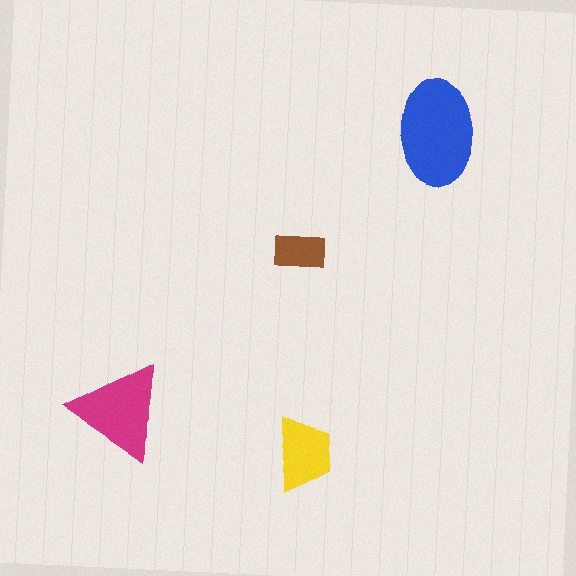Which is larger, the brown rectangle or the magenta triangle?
The magenta triangle.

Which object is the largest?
The blue ellipse.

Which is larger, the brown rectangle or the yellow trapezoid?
The yellow trapezoid.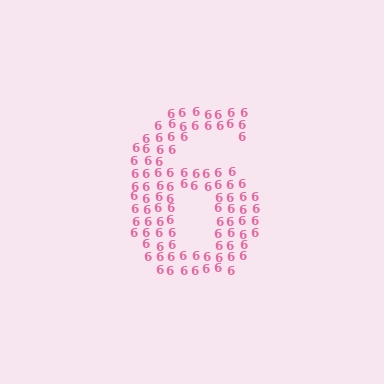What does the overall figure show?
The overall figure shows the digit 6.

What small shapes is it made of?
It is made of small digit 6's.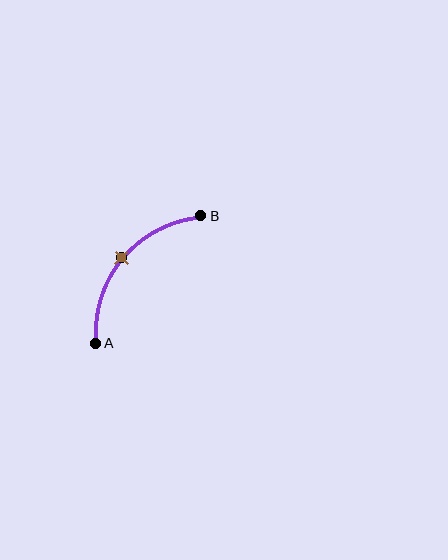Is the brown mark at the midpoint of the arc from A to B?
Yes. The brown mark lies on the arc at equal arc-length from both A and B — it is the arc midpoint.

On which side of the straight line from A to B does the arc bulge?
The arc bulges above and to the left of the straight line connecting A and B.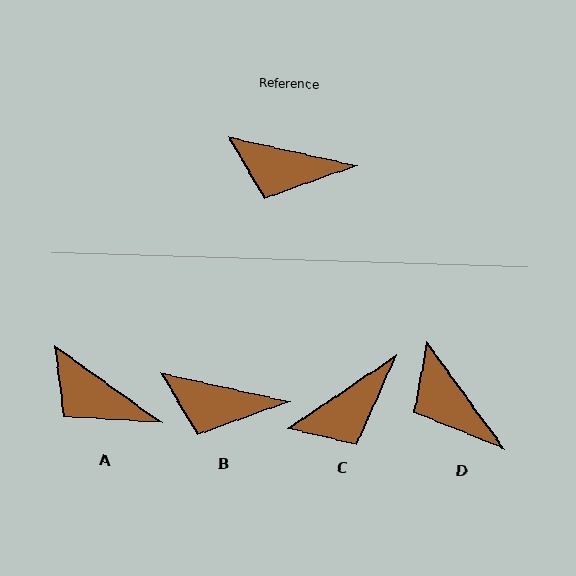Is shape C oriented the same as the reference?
No, it is off by about 47 degrees.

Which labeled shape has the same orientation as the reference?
B.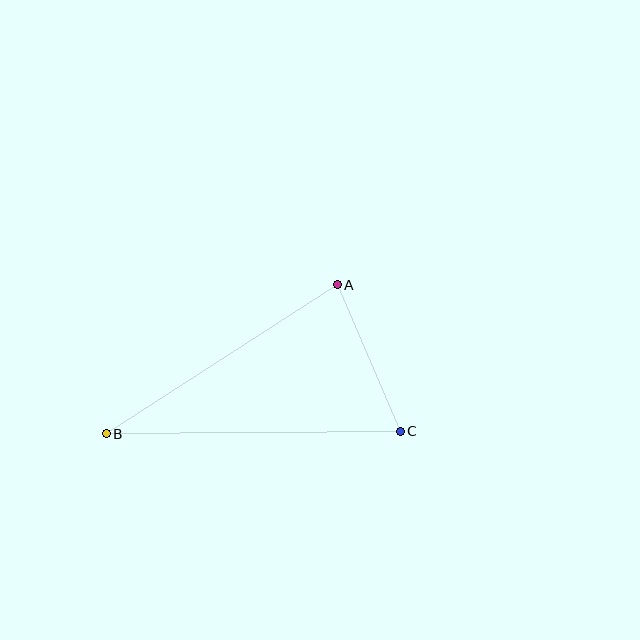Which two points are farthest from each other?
Points B and C are farthest from each other.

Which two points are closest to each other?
Points A and C are closest to each other.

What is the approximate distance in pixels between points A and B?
The distance between A and B is approximately 275 pixels.